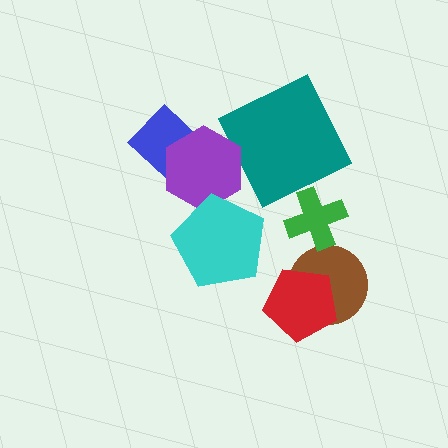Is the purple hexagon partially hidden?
Yes, it is partially covered by another shape.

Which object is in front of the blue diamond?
The purple hexagon is in front of the blue diamond.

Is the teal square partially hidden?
No, no other shape covers it.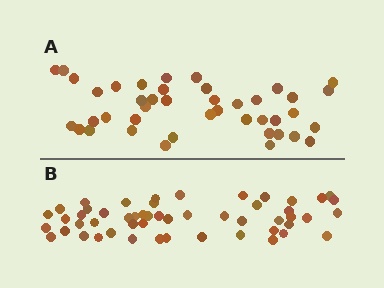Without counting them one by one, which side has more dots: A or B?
Region B (the bottom region) has more dots.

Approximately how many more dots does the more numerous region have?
Region B has roughly 10 or so more dots than region A.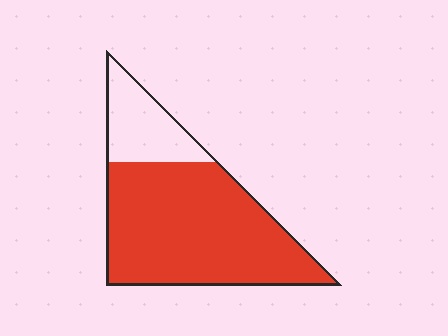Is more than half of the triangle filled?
Yes.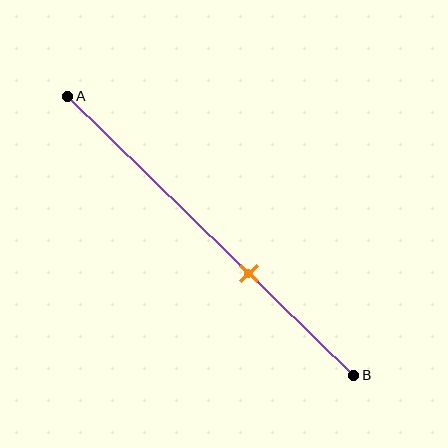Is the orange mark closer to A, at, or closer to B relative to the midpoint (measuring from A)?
The orange mark is closer to point B than the midpoint of segment AB.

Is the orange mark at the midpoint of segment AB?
No, the mark is at about 65% from A, not at the 50% midpoint.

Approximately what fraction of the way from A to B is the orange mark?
The orange mark is approximately 65% of the way from A to B.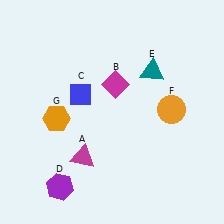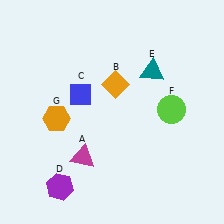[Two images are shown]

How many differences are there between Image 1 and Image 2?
There are 2 differences between the two images.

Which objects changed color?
B changed from magenta to orange. F changed from orange to lime.